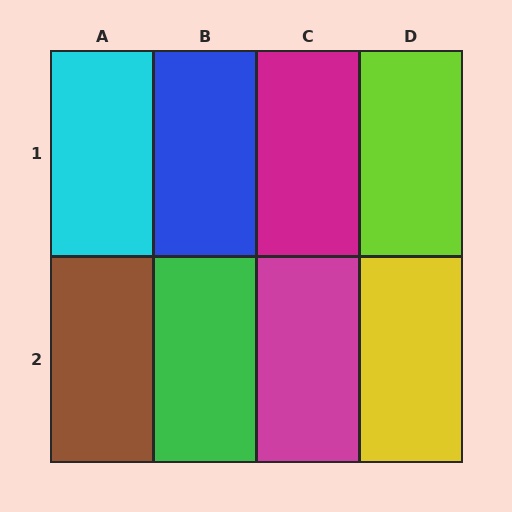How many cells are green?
1 cell is green.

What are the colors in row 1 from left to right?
Cyan, blue, magenta, lime.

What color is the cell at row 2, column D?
Yellow.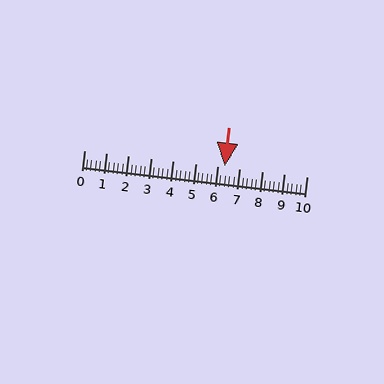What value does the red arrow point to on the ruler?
The red arrow points to approximately 6.3.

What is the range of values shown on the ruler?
The ruler shows values from 0 to 10.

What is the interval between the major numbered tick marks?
The major tick marks are spaced 1 units apart.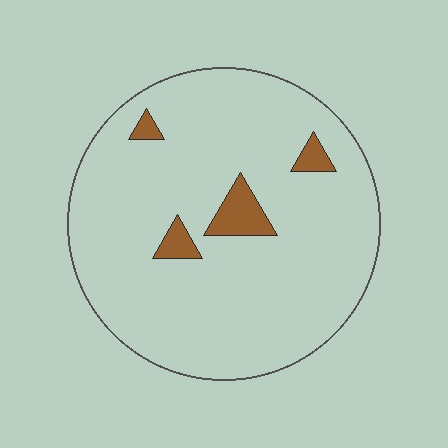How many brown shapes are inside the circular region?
4.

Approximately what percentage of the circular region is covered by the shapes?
Approximately 5%.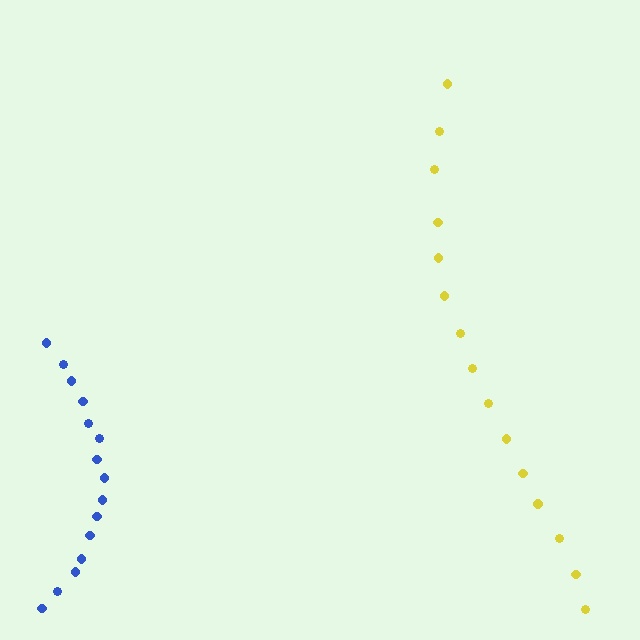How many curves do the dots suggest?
There are 2 distinct paths.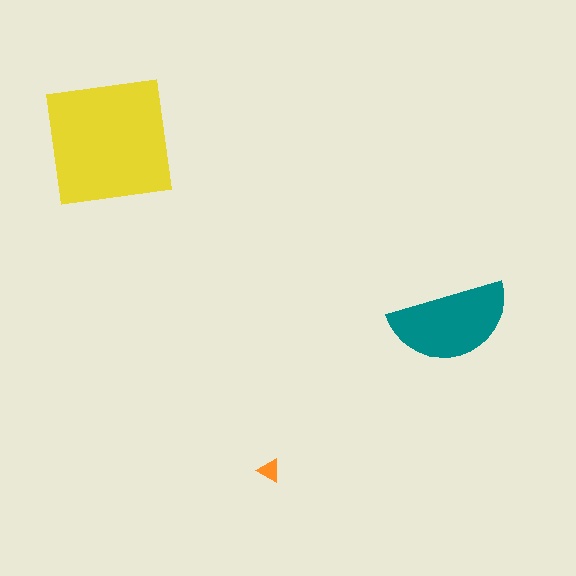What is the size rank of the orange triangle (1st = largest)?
3rd.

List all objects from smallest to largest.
The orange triangle, the teal semicircle, the yellow square.